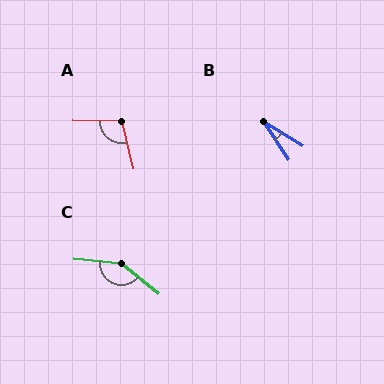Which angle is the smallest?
B, at approximately 25 degrees.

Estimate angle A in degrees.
Approximately 105 degrees.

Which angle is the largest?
C, at approximately 146 degrees.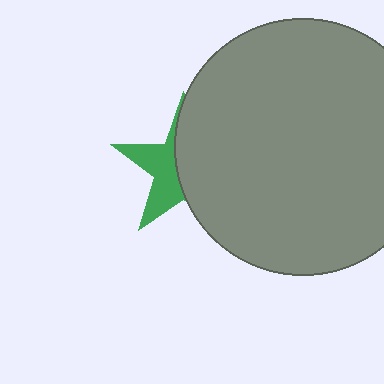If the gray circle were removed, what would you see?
You would see the complete green star.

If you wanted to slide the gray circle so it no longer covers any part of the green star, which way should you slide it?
Slide it right — that is the most direct way to separate the two shapes.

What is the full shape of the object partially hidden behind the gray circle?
The partially hidden object is a green star.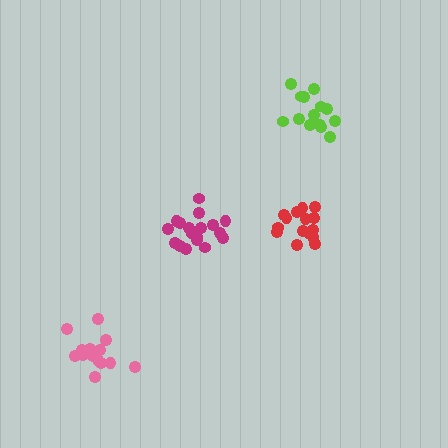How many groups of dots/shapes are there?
There are 4 groups.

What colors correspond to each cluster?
The clusters are colored: pink, red, magenta, lime.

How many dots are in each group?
Group 1: 15 dots, Group 2: 15 dots, Group 3: 18 dots, Group 4: 14 dots (62 total).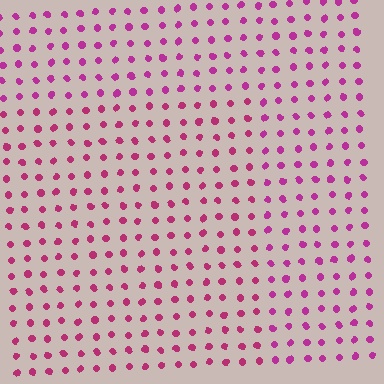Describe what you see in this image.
The image is filled with small magenta elements in a uniform arrangement. A rectangle-shaped region is visible where the elements are tinted to a slightly different hue, forming a subtle color boundary.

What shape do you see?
I see a rectangle.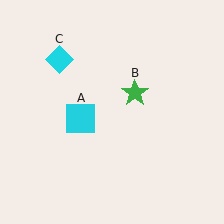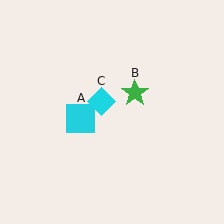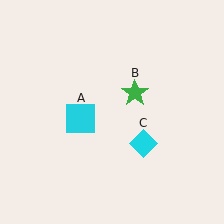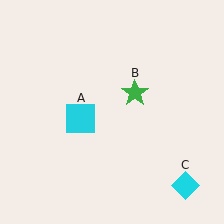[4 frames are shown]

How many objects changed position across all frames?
1 object changed position: cyan diamond (object C).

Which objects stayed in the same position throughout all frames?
Cyan square (object A) and green star (object B) remained stationary.